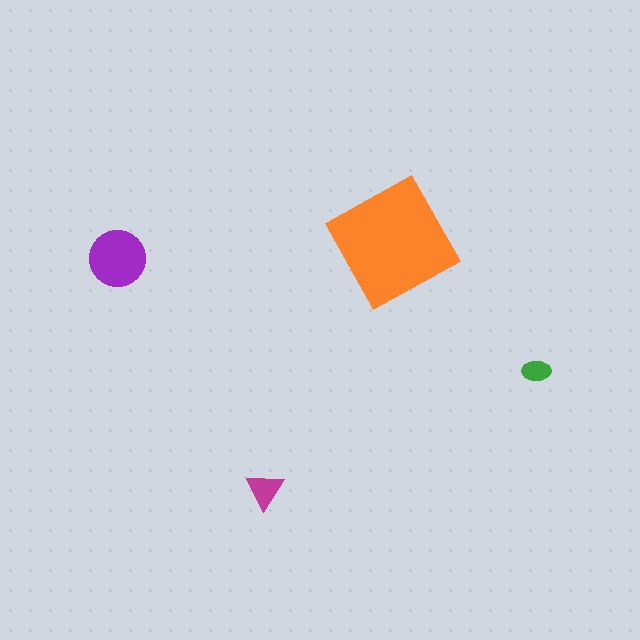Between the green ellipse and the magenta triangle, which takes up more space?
The magenta triangle.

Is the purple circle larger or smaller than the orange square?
Smaller.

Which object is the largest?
The orange square.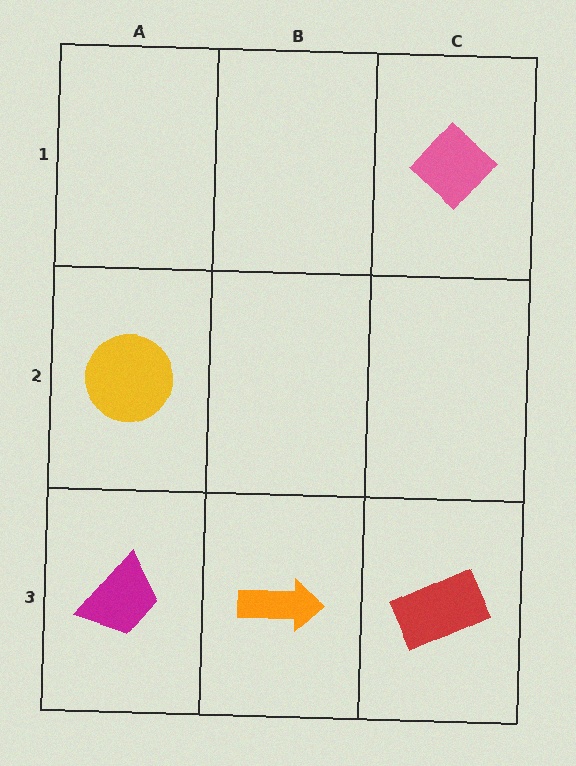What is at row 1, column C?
A pink diamond.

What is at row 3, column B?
An orange arrow.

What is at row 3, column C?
A red rectangle.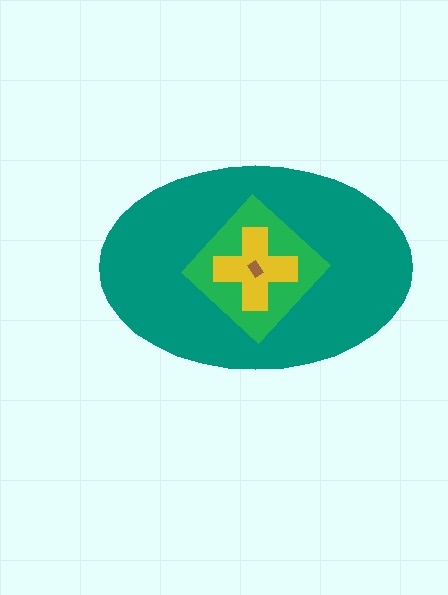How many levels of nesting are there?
4.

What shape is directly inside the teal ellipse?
The green diamond.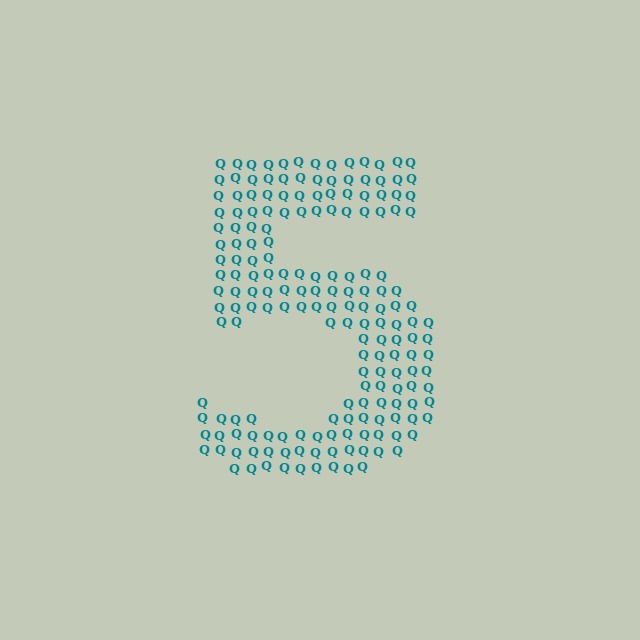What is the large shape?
The large shape is the digit 5.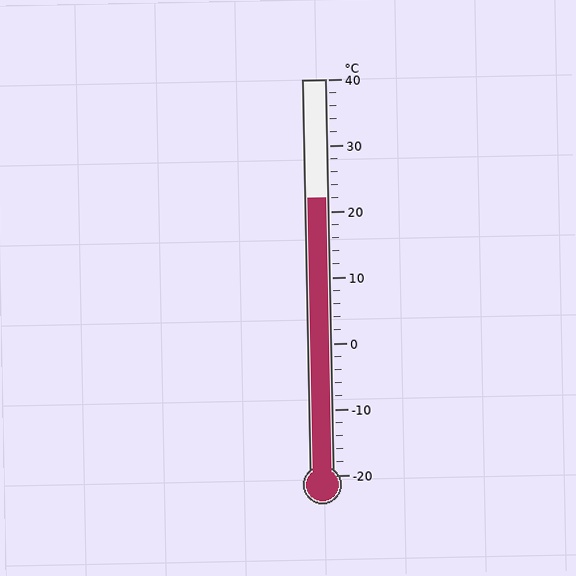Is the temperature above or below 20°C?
The temperature is above 20°C.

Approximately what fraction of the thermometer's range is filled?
The thermometer is filled to approximately 70% of its range.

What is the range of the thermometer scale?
The thermometer scale ranges from -20°C to 40°C.